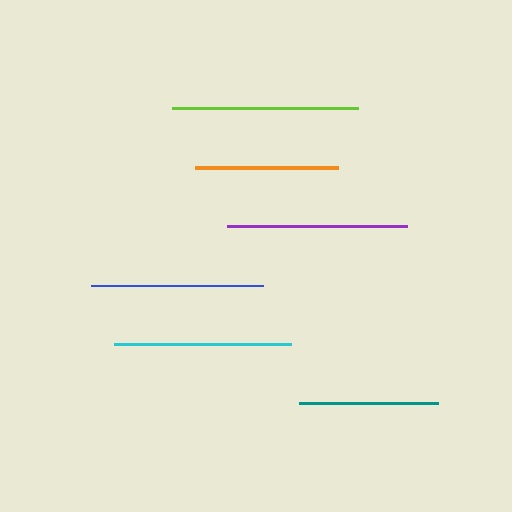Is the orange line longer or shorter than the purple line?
The purple line is longer than the orange line.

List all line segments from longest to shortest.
From longest to shortest: lime, purple, cyan, blue, orange, teal.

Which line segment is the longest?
The lime line is the longest at approximately 186 pixels.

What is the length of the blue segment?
The blue segment is approximately 172 pixels long.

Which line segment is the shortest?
The teal line is the shortest at approximately 140 pixels.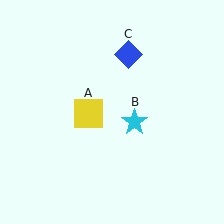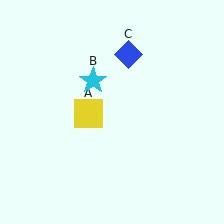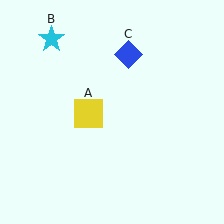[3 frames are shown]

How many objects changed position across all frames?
1 object changed position: cyan star (object B).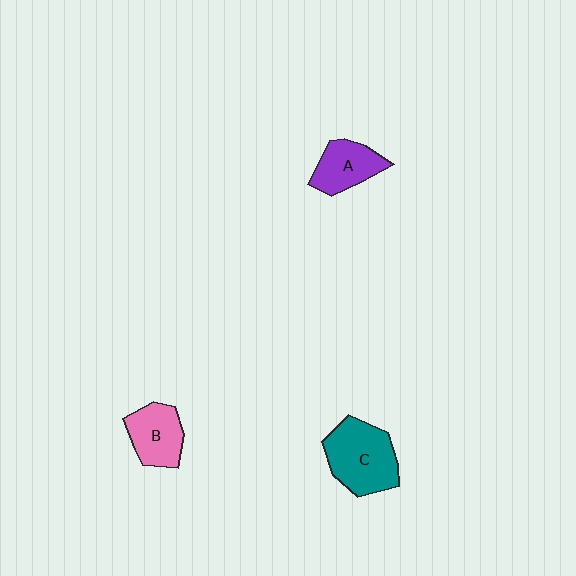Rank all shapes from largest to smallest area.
From largest to smallest: C (teal), B (pink), A (purple).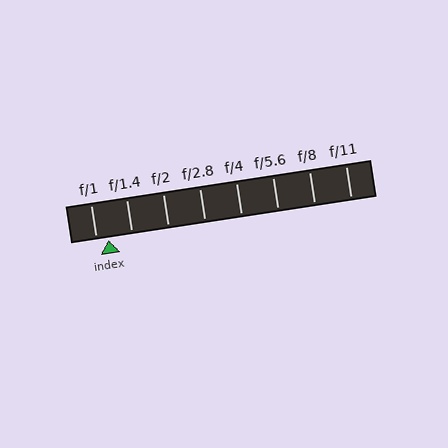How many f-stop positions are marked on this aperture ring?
There are 8 f-stop positions marked.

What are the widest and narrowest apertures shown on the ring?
The widest aperture shown is f/1 and the narrowest is f/11.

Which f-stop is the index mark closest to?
The index mark is closest to f/1.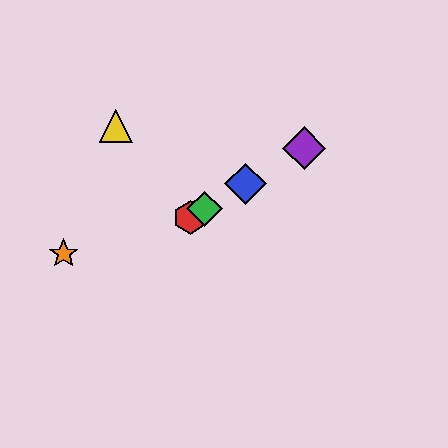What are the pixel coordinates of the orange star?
The orange star is at (64, 254).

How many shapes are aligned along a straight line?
4 shapes (the red hexagon, the blue diamond, the green diamond, the purple diamond) are aligned along a straight line.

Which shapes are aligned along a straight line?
The red hexagon, the blue diamond, the green diamond, the purple diamond are aligned along a straight line.